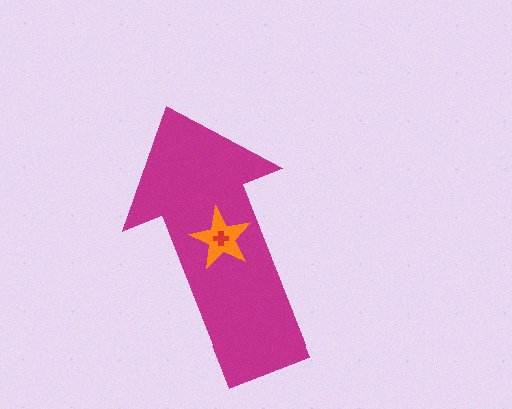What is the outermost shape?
The magenta arrow.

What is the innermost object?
The red cross.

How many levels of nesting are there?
3.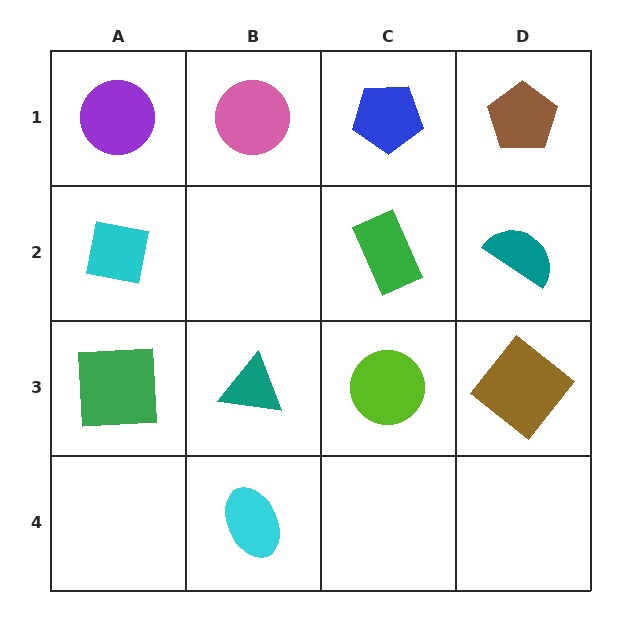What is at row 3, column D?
A brown diamond.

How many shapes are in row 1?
4 shapes.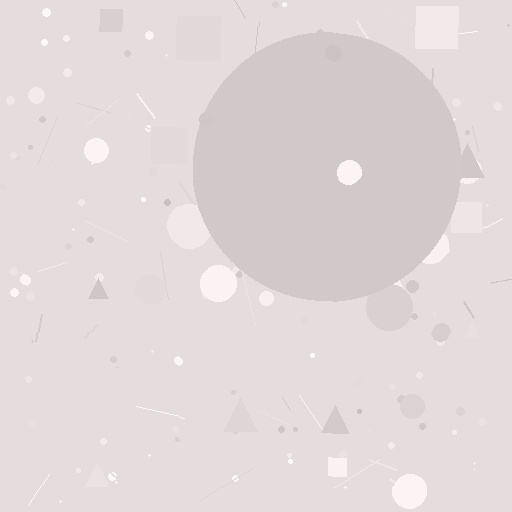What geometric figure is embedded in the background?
A circle is embedded in the background.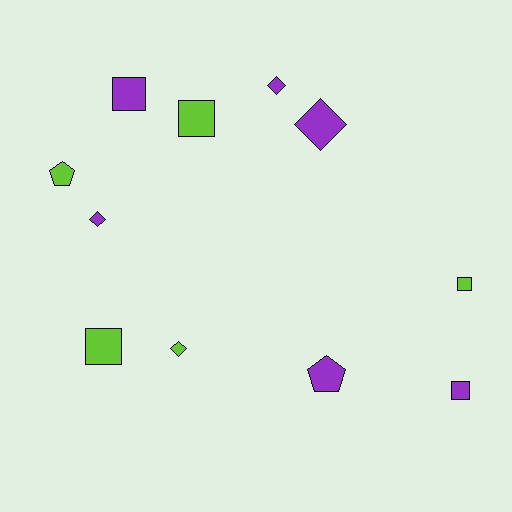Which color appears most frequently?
Purple, with 6 objects.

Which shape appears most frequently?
Square, with 5 objects.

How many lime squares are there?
There are 3 lime squares.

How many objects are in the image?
There are 11 objects.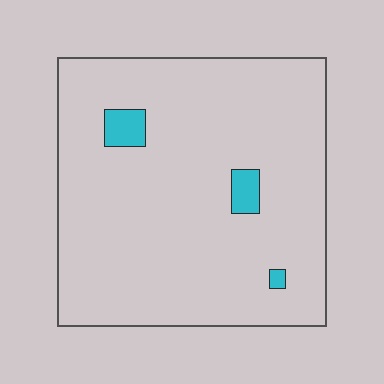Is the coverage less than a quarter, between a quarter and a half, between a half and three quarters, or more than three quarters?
Less than a quarter.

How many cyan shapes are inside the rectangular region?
3.